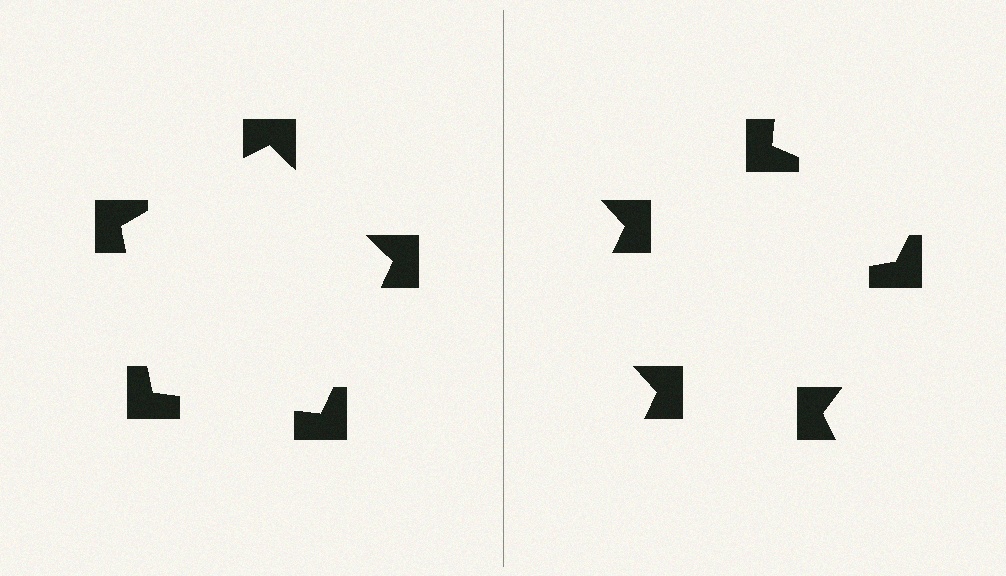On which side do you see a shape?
An illusory pentagon appears on the left side. On the right side the wedge cuts are rotated, so no coherent shape forms.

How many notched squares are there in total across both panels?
10 — 5 on each side.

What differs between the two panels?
The notched squares are positioned identically on both sides; only the wedge orientations differ. On the left they align to a pentagon; on the right they are misaligned.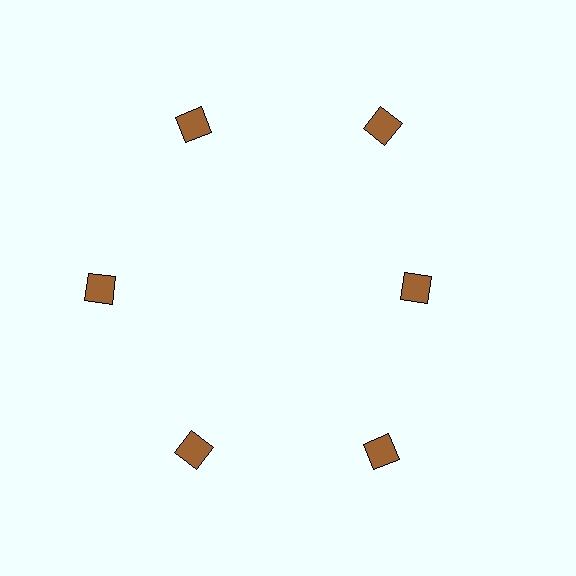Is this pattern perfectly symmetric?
No. The 6 brown diamonds are arranged in a ring, but one element near the 3 o'clock position is pulled inward toward the center, breaking the 6-fold rotational symmetry.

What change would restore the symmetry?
The symmetry would be restored by moving it outward, back onto the ring so that all 6 diamonds sit at equal angles and equal distance from the center.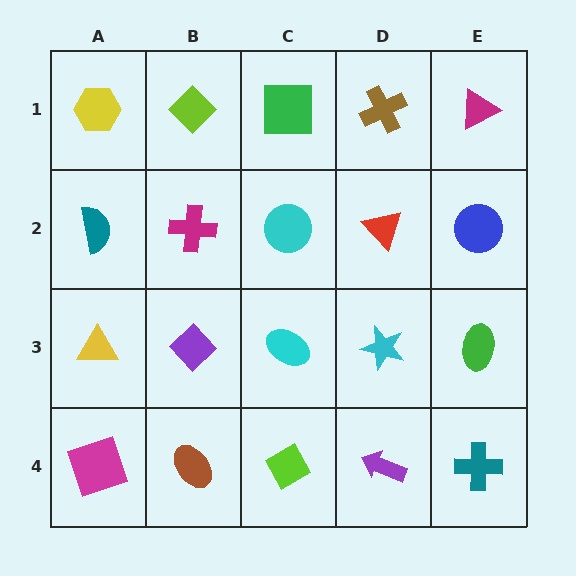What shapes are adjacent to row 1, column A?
A teal semicircle (row 2, column A), a lime diamond (row 1, column B).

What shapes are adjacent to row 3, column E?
A blue circle (row 2, column E), a teal cross (row 4, column E), a cyan star (row 3, column D).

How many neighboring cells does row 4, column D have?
3.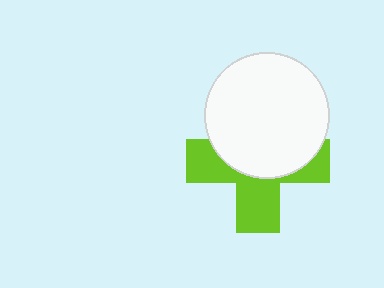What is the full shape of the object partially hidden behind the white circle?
The partially hidden object is a lime cross.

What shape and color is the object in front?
The object in front is a white circle.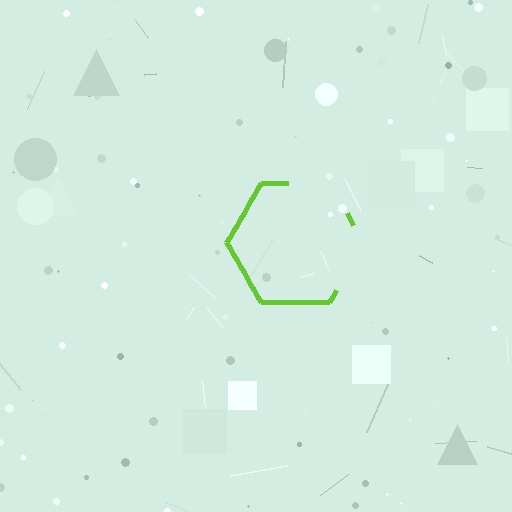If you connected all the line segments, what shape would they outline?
They would outline a hexagon.